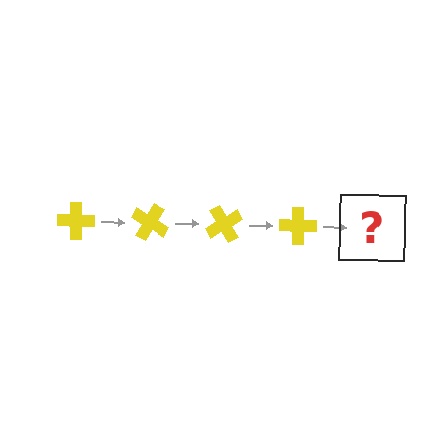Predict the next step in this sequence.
The next step is a yellow cross rotated 120 degrees.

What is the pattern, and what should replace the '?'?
The pattern is that the cross rotates 30 degrees each step. The '?' should be a yellow cross rotated 120 degrees.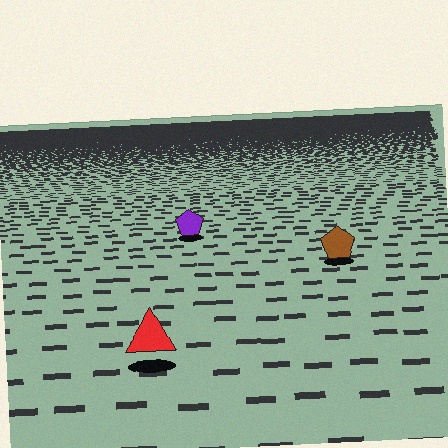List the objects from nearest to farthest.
From nearest to farthest: the red triangle, the brown pentagon, the purple pentagon.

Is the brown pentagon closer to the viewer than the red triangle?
No. The red triangle is closer — you can tell from the texture gradient: the ground texture is coarser near it.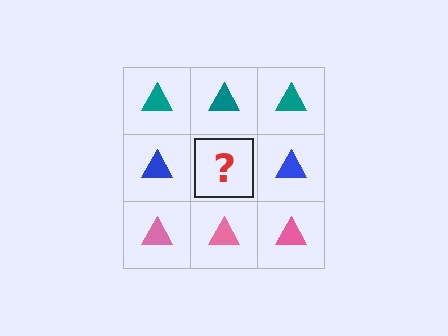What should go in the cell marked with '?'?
The missing cell should contain a blue triangle.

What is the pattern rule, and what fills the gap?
The rule is that each row has a consistent color. The gap should be filled with a blue triangle.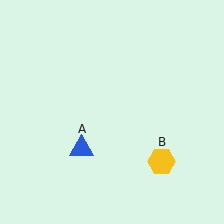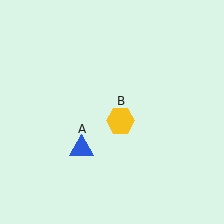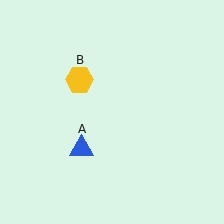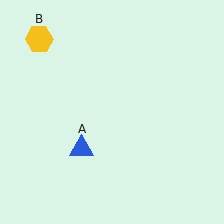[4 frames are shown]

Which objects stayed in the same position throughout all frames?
Blue triangle (object A) remained stationary.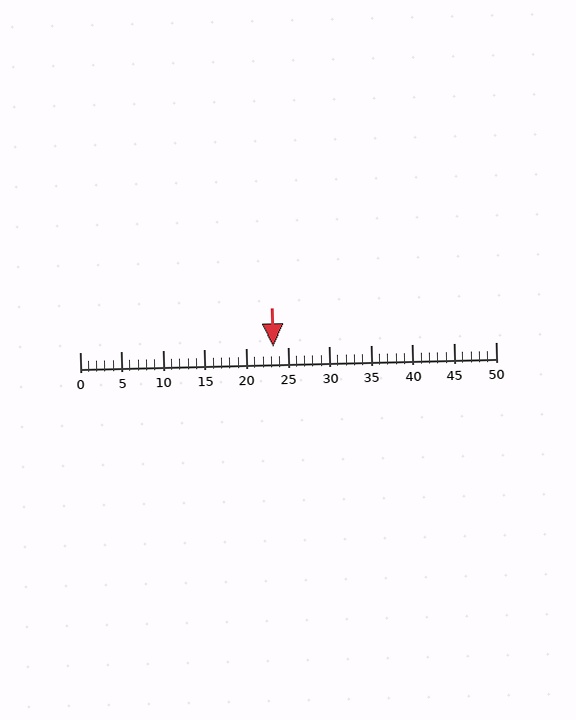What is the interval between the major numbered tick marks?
The major tick marks are spaced 5 units apart.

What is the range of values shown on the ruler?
The ruler shows values from 0 to 50.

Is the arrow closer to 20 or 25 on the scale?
The arrow is closer to 25.